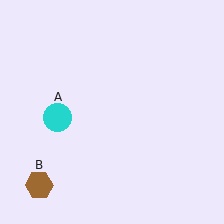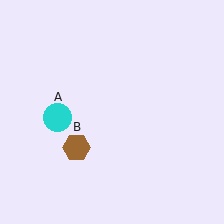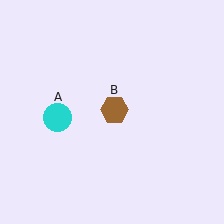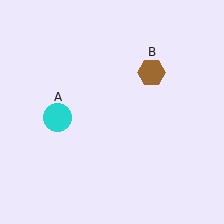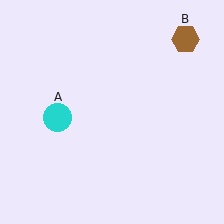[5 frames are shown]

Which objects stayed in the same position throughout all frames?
Cyan circle (object A) remained stationary.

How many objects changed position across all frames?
1 object changed position: brown hexagon (object B).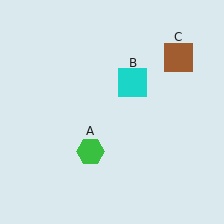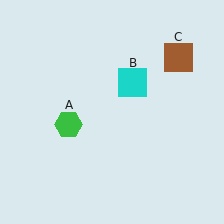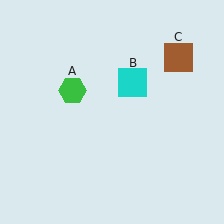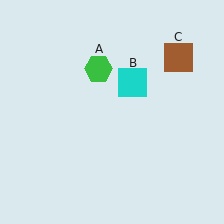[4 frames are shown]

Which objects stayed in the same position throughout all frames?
Cyan square (object B) and brown square (object C) remained stationary.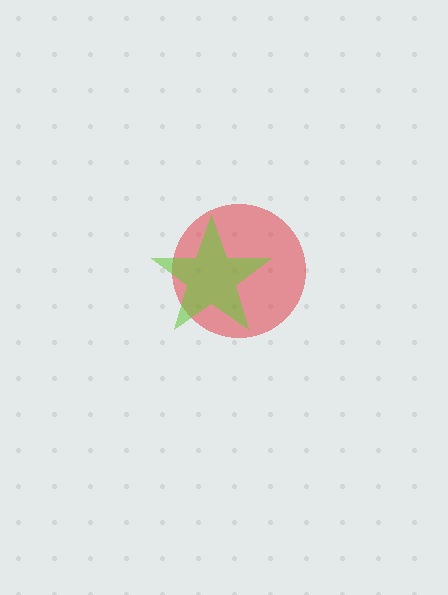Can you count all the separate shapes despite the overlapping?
Yes, there are 2 separate shapes.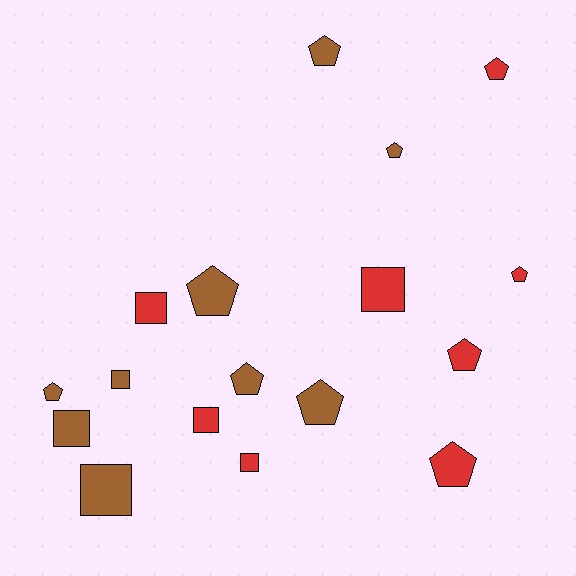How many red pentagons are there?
There are 4 red pentagons.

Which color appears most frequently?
Brown, with 9 objects.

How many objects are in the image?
There are 17 objects.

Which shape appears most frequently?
Pentagon, with 10 objects.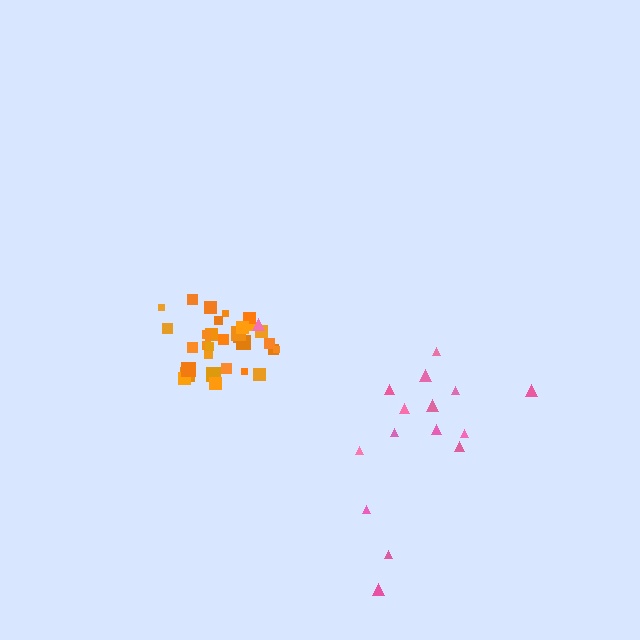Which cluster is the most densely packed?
Orange.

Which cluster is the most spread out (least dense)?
Pink.